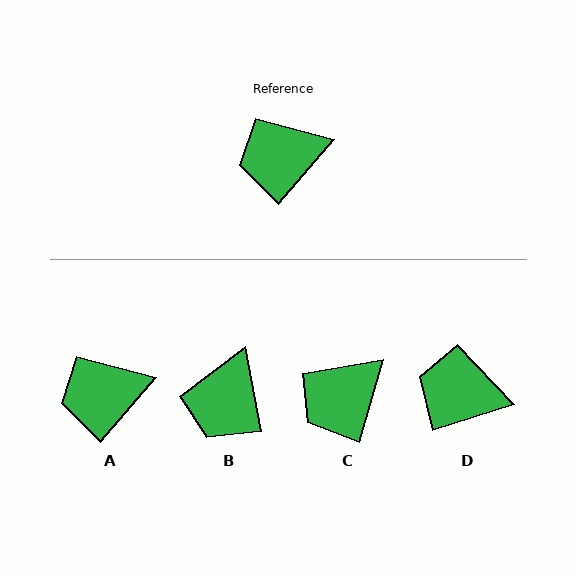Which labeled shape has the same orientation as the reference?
A.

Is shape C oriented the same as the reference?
No, it is off by about 24 degrees.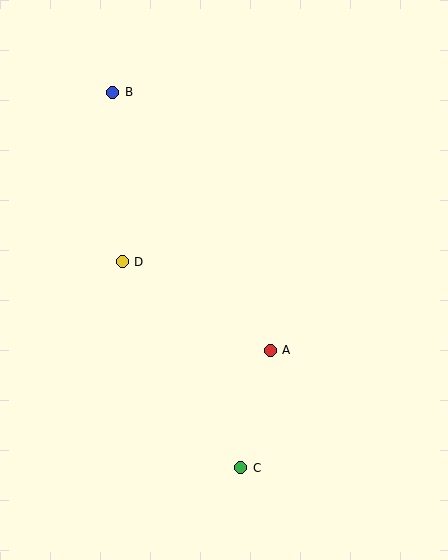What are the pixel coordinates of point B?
Point B is at (113, 92).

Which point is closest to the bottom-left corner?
Point C is closest to the bottom-left corner.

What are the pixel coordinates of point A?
Point A is at (270, 350).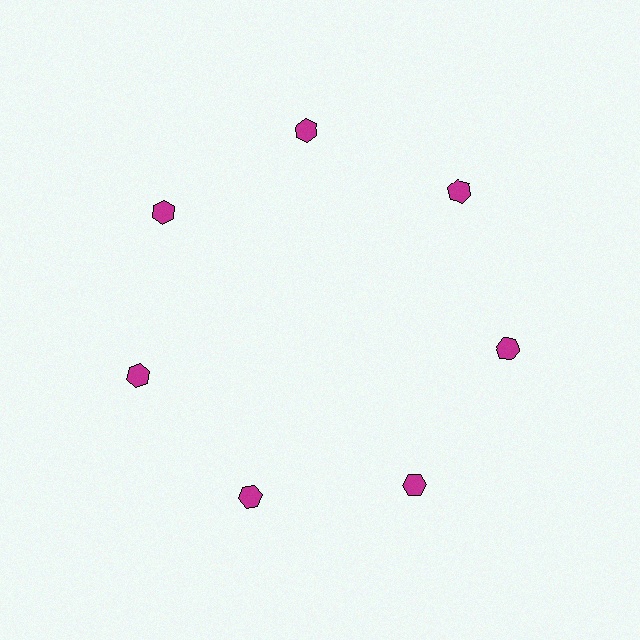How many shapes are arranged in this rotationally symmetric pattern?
There are 7 shapes, arranged in 7 groups of 1.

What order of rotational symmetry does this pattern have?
This pattern has 7-fold rotational symmetry.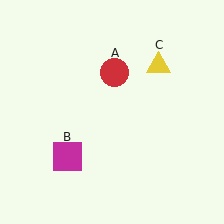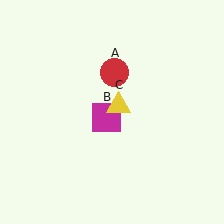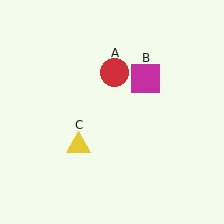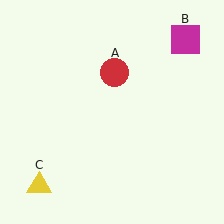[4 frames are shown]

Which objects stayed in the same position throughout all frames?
Red circle (object A) remained stationary.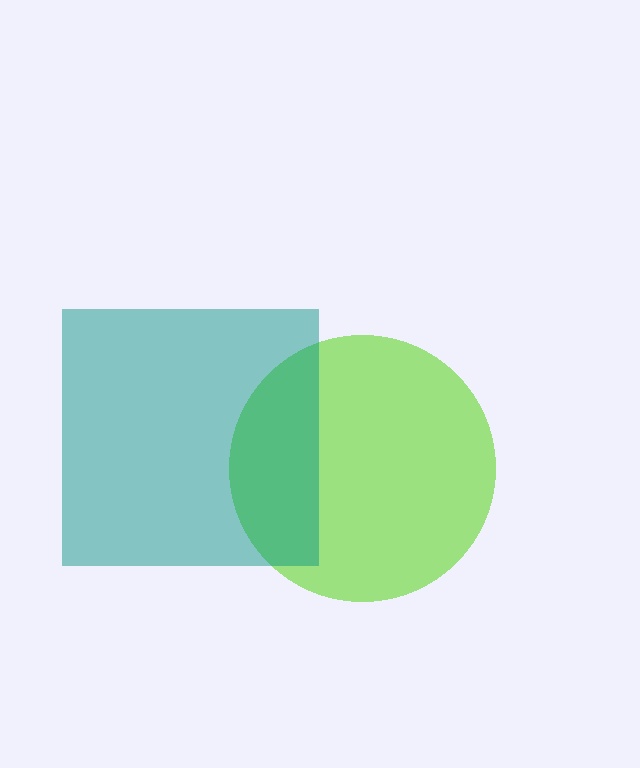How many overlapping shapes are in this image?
There are 2 overlapping shapes in the image.